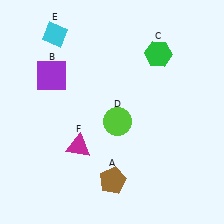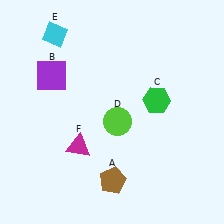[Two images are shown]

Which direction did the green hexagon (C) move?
The green hexagon (C) moved down.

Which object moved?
The green hexagon (C) moved down.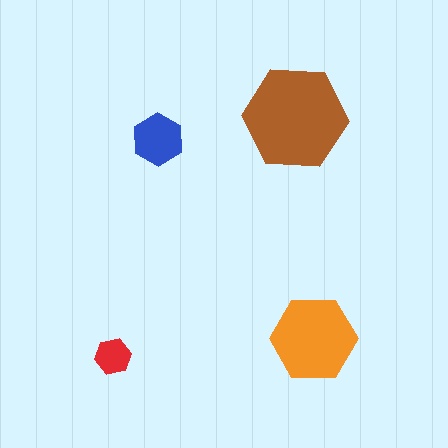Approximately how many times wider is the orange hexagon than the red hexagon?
About 2.5 times wider.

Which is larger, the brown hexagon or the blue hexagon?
The brown one.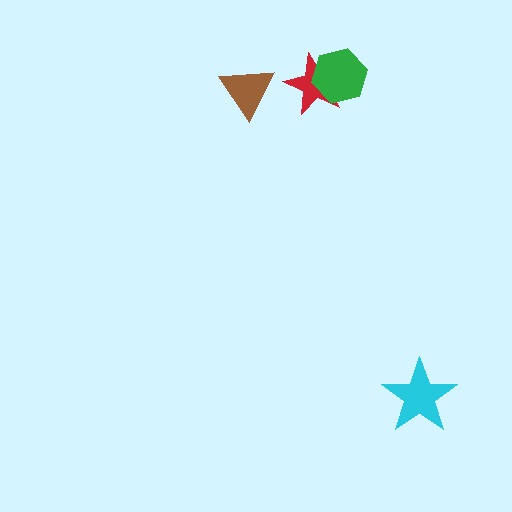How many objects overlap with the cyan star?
0 objects overlap with the cyan star.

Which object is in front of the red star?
The green hexagon is in front of the red star.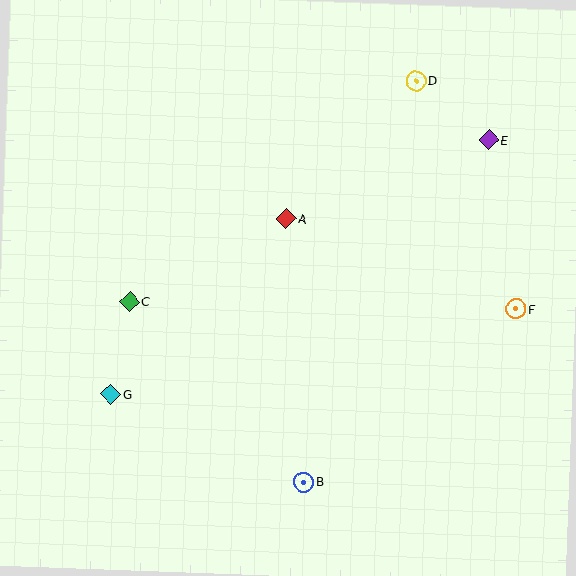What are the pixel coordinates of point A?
Point A is at (286, 219).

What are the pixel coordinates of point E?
Point E is at (489, 140).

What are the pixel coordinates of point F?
Point F is at (516, 309).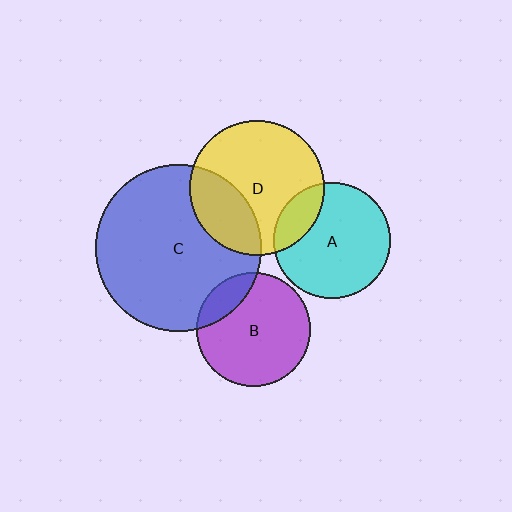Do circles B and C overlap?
Yes.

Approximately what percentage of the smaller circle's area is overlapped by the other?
Approximately 15%.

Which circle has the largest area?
Circle C (blue).